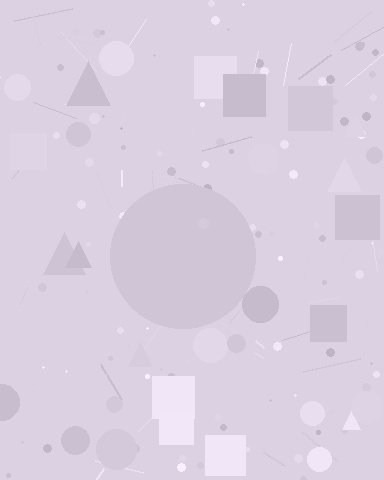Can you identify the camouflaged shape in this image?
The camouflaged shape is a circle.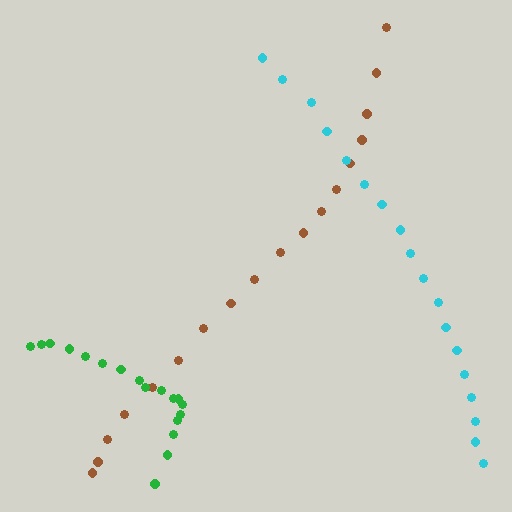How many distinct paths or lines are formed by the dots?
There are 3 distinct paths.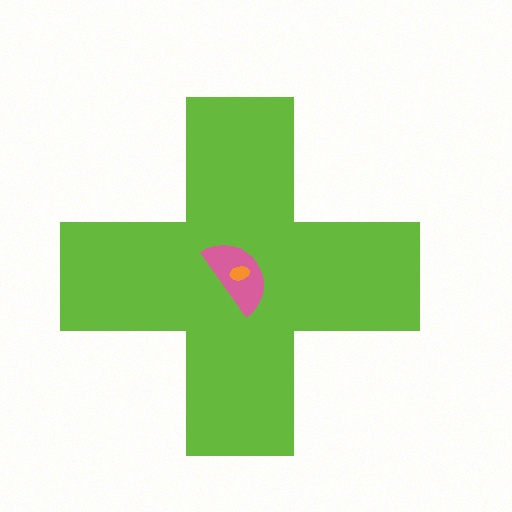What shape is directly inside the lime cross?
The pink semicircle.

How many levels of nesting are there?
3.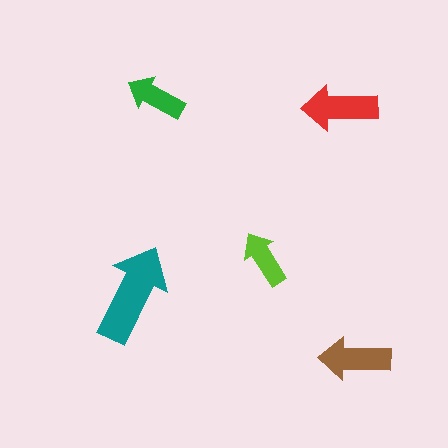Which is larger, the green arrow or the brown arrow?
The brown one.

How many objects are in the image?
There are 5 objects in the image.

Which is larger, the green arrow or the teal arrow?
The teal one.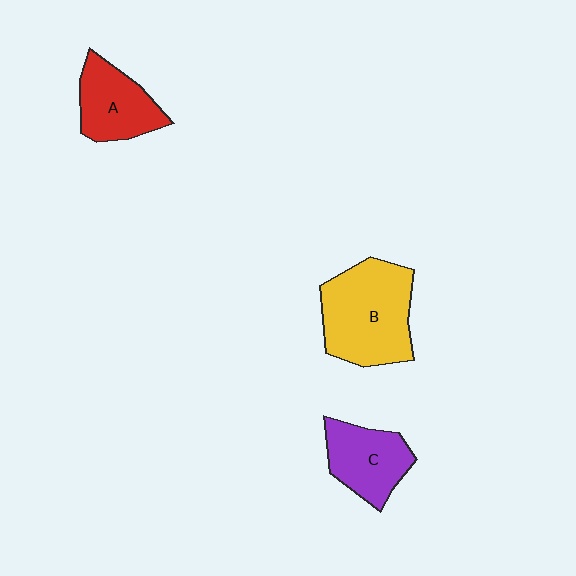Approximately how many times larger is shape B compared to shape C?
Approximately 1.6 times.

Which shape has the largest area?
Shape B (yellow).